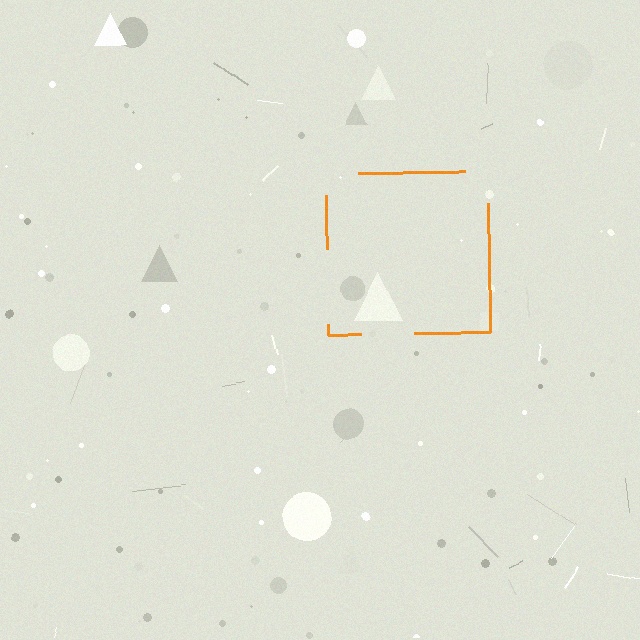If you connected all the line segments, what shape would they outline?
They would outline a square.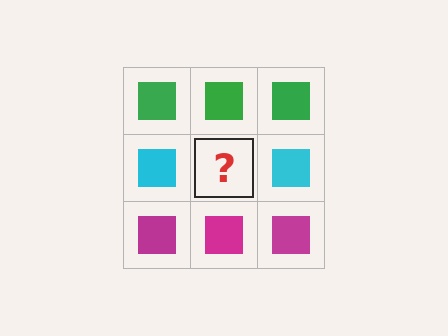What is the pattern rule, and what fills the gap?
The rule is that each row has a consistent color. The gap should be filled with a cyan square.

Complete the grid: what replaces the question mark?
The question mark should be replaced with a cyan square.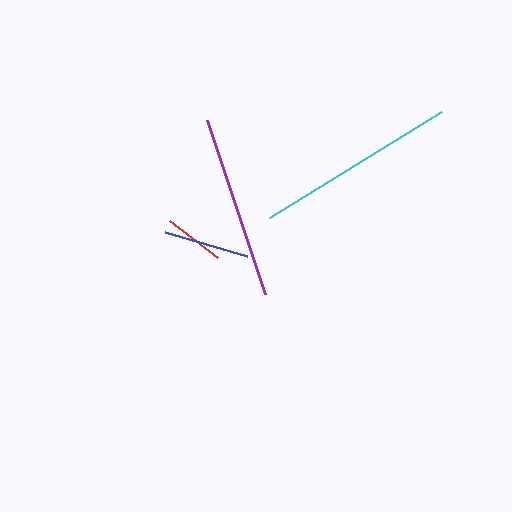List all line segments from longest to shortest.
From longest to shortest: cyan, purple, blue, red.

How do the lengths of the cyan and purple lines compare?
The cyan and purple lines are approximately the same length.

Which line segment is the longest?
The cyan line is the longest at approximately 202 pixels.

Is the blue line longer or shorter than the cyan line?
The cyan line is longer than the blue line.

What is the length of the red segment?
The red segment is approximately 61 pixels long.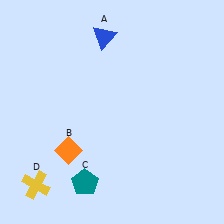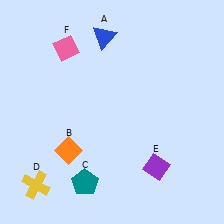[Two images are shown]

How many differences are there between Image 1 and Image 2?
There are 2 differences between the two images.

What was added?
A purple diamond (E), a pink diamond (F) were added in Image 2.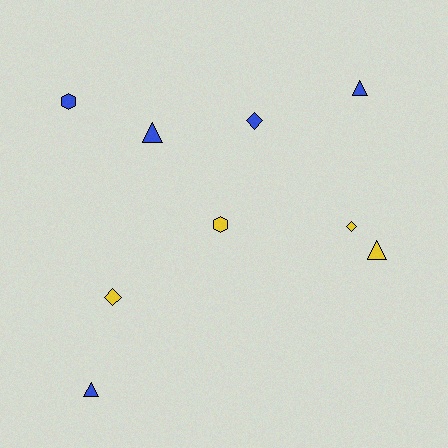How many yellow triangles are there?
There is 1 yellow triangle.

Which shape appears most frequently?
Triangle, with 4 objects.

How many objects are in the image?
There are 9 objects.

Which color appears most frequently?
Blue, with 5 objects.